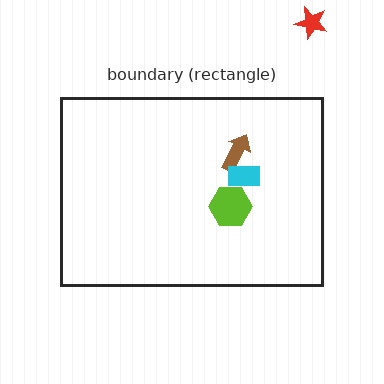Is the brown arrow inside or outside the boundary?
Inside.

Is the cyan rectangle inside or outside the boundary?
Inside.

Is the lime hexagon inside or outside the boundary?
Inside.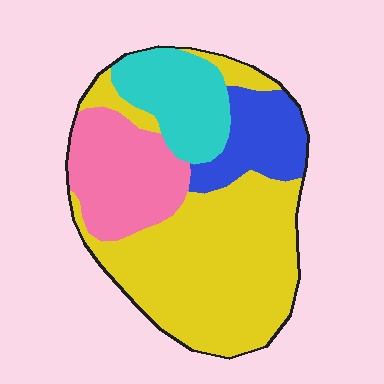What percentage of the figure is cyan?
Cyan takes up about one sixth (1/6) of the figure.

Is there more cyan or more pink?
Pink.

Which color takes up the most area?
Yellow, at roughly 50%.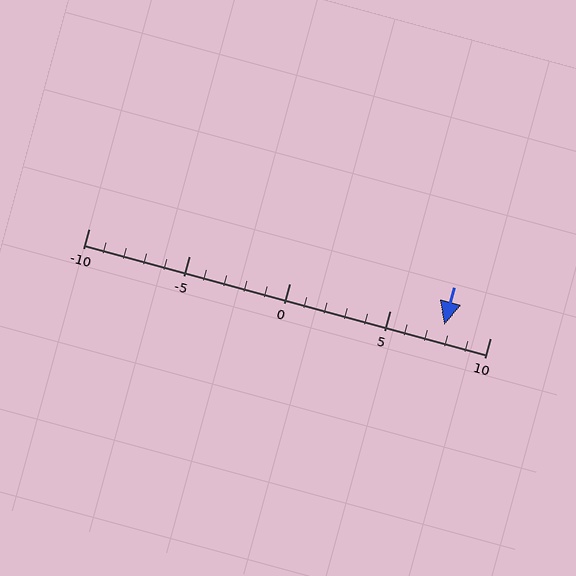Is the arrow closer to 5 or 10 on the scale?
The arrow is closer to 10.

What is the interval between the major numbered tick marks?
The major tick marks are spaced 5 units apart.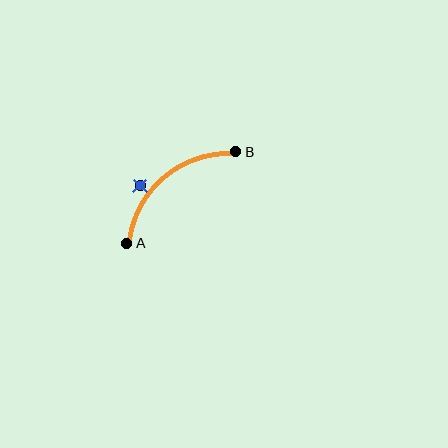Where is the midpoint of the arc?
The arc midpoint is the point on the curve farthest from the straight line joining A and B. It sits above and to the left of that line.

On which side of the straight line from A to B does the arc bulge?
The arc bulges above and to the left of the straight line connecting A and B.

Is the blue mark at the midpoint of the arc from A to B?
No — the blue mark does not lie on the arc at all. It sits slightly outside the curve.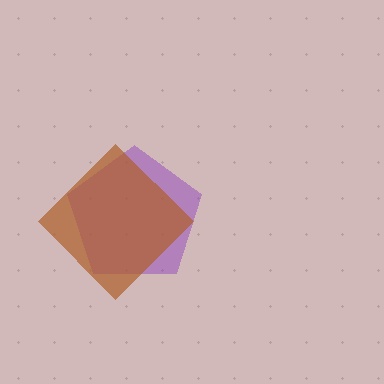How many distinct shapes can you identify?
There are 2 distinct shapes: a purple pentagon, a brown diamond.